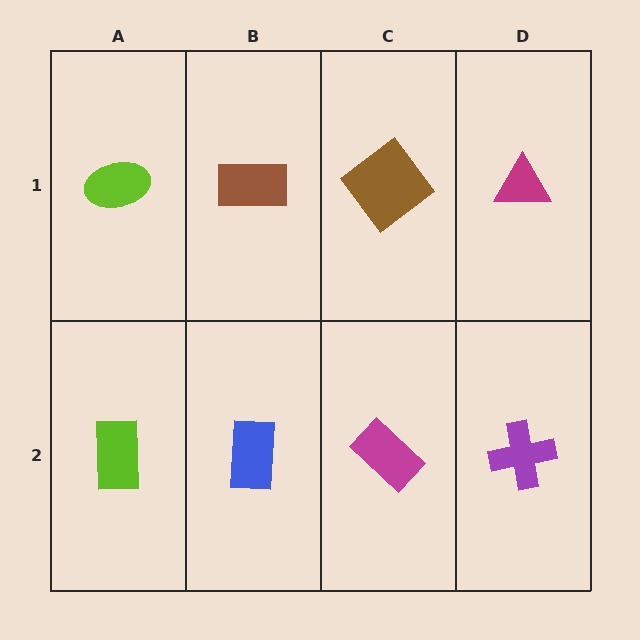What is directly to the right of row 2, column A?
A blue rectangle.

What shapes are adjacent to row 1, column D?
A purple cross (row 2, column D), a brown diamond (row 1, column C).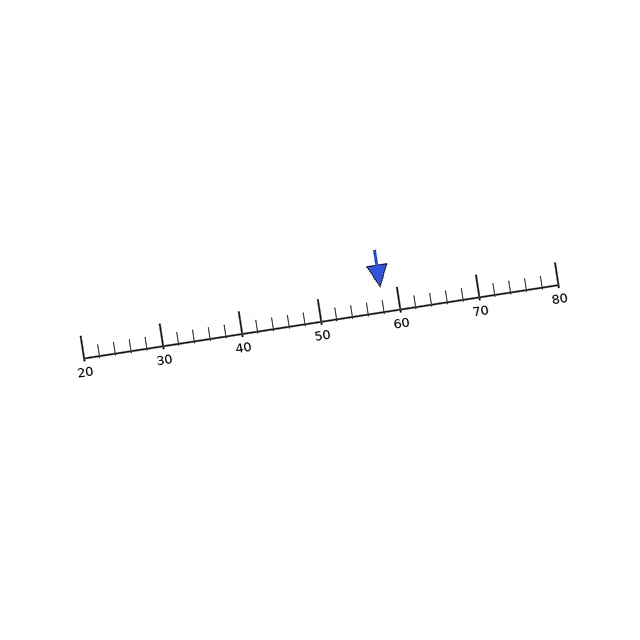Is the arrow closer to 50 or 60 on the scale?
The arrow is closer to 60.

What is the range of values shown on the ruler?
The ruler shows values from 20 to 80.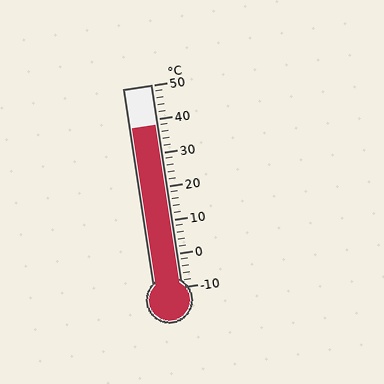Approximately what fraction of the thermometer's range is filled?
The thermometer is filled to approximately 80% of its range.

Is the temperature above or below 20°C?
The temperature is above 20°C.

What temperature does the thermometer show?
The thermometer shows approximately 38°C.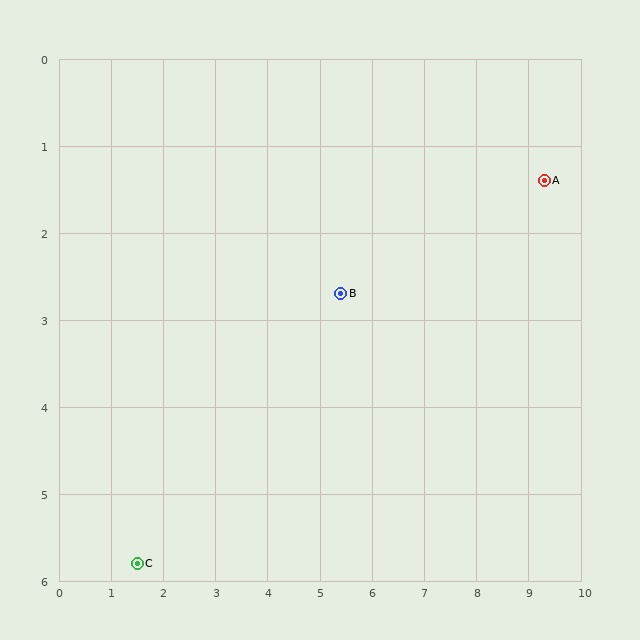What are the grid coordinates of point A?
Point A is at approximately (9.3, 1.4).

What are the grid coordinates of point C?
Point C is at approximately (1.5, 5.8).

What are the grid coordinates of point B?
Point B is at approximately (5.4, 2.7).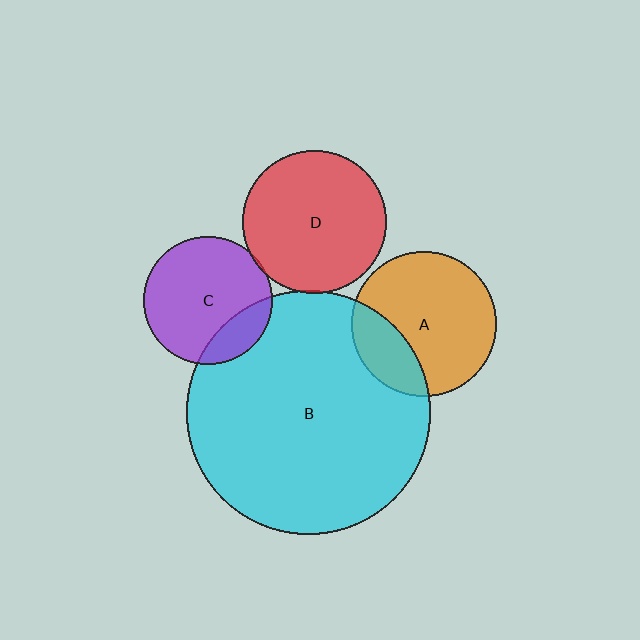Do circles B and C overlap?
Yes.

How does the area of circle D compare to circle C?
Approximately 1.2 times.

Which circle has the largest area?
Circle B (cyan).